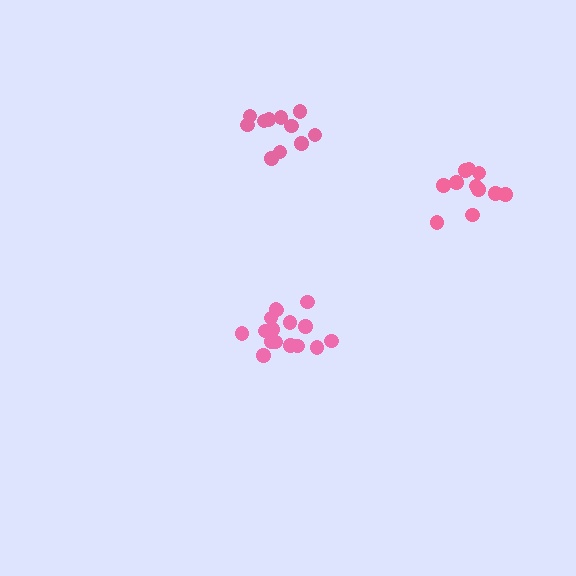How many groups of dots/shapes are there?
There are 3 groups.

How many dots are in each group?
Group 1: 16 dots, Group 2: 11 dots, Group 3: 11 dots (38 total).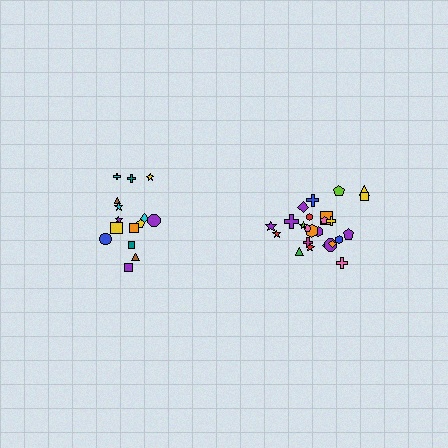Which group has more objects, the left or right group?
The right group.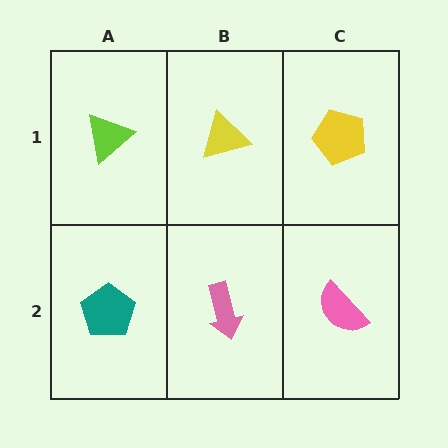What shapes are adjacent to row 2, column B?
A yellow triangle (row 1, column B), a teal pentagon (row 2, column A), a pink semicircle (row 2, column C).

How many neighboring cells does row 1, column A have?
2.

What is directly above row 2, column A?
A lime triangle.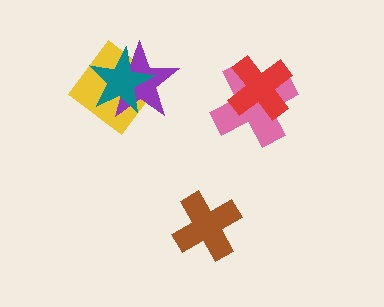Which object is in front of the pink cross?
The red cross is in front of the pink cross.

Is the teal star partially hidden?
No, no other shape covers it.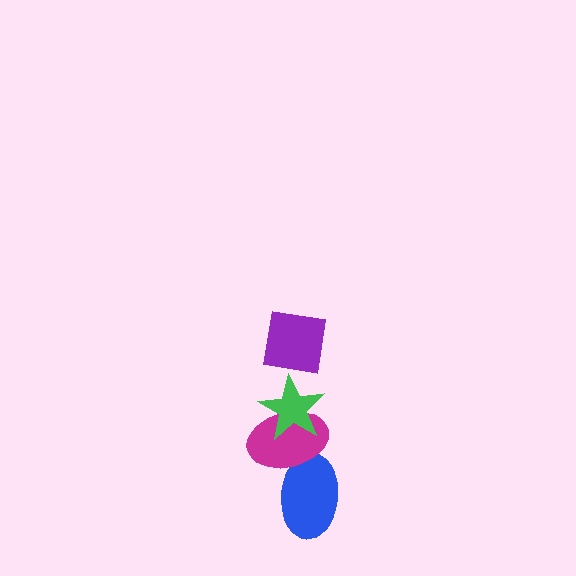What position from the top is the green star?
The green star is 2nd from the top.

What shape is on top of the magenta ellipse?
The green star is on top of the magenta ellipse.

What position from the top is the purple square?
The purple square is 1st from the top.